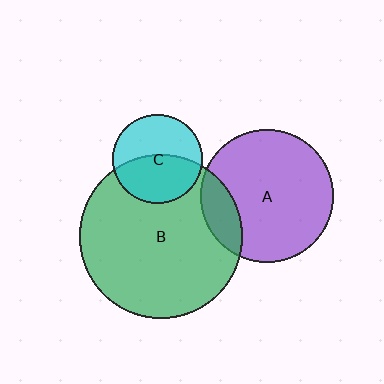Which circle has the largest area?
Circle B (green).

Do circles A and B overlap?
Yes.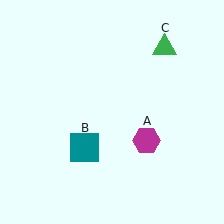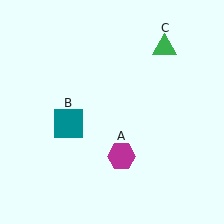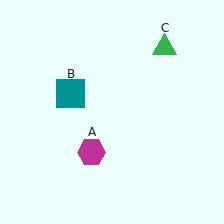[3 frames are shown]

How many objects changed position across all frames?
2 objects changed position: magenta hexagon (object A), teal square (object B).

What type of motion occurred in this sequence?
The magenta hexagon (object A), teal square (object B) rotated clockwise around the center of the scene.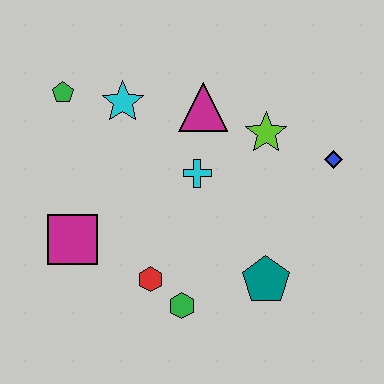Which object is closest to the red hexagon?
The green hexagon is closest to the red hexagon.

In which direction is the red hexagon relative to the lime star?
The red hexagon is below the lime star.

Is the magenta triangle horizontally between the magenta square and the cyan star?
No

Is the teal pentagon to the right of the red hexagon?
Yes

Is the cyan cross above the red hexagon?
Yes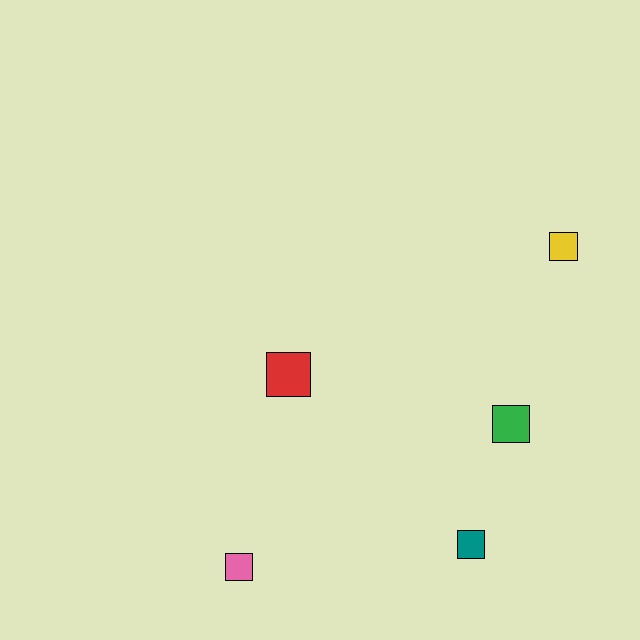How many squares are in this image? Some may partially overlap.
There are 5 squares.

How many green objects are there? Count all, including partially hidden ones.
There is 1 green object.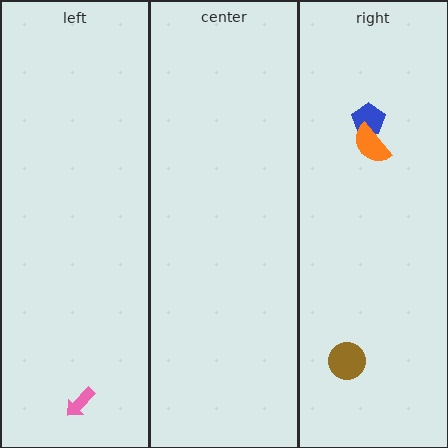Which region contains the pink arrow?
The left region.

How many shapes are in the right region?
3.